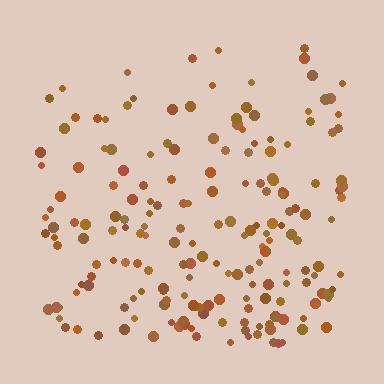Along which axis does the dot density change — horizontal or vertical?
Vertical.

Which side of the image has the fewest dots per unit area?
The top.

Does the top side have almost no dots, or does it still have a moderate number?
Still a moderate number, just noticeably fewer than the bottom.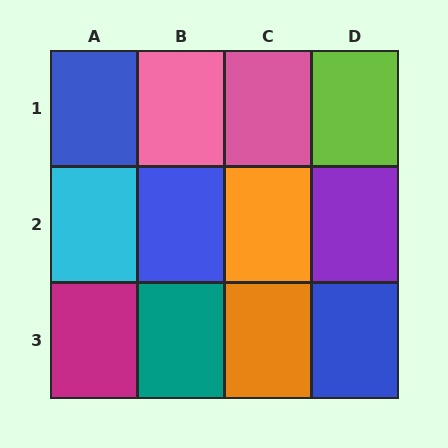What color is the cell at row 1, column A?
Blue.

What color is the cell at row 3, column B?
Teal.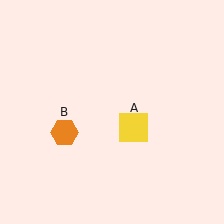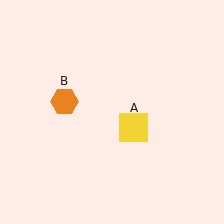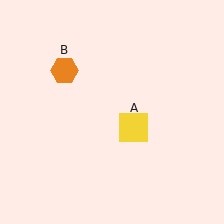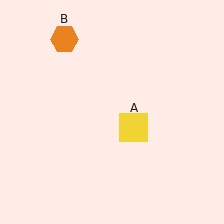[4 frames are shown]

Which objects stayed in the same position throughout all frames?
Yellow square (object A) remained stationary.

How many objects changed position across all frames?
1 object changed position: orange hexagon (object B).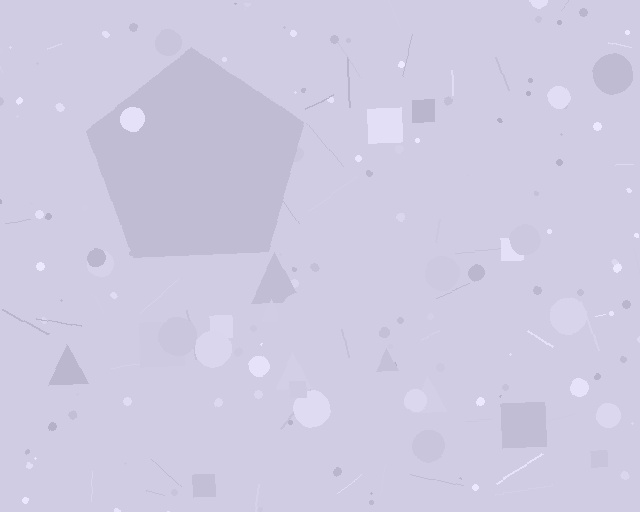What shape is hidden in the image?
A pentagon is hidden in the image.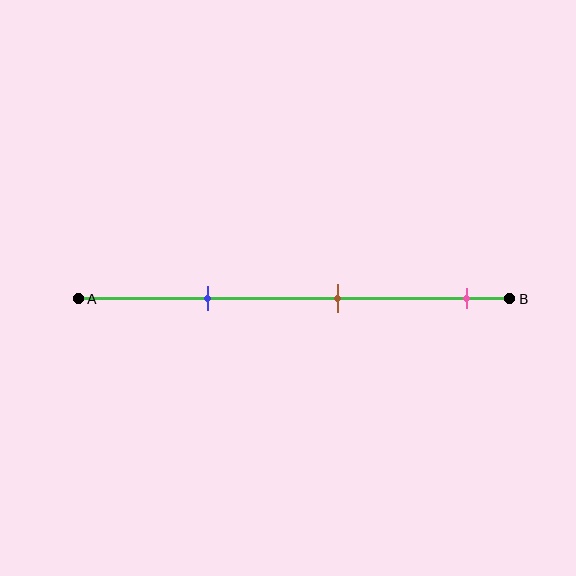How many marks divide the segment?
There are 3 marks dividing the segment.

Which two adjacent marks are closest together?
The blue and brown marks are the closest adjacent pair.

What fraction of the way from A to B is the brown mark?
The brown mark is approximately 60% (0.6) of the way from A to B.